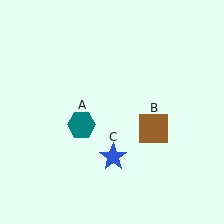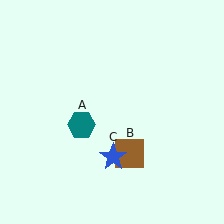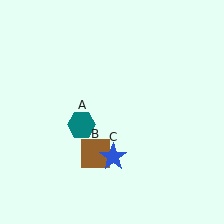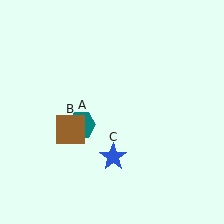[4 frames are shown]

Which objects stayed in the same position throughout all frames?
Teal hexagon (object A) and blue star (object C) remained stationary.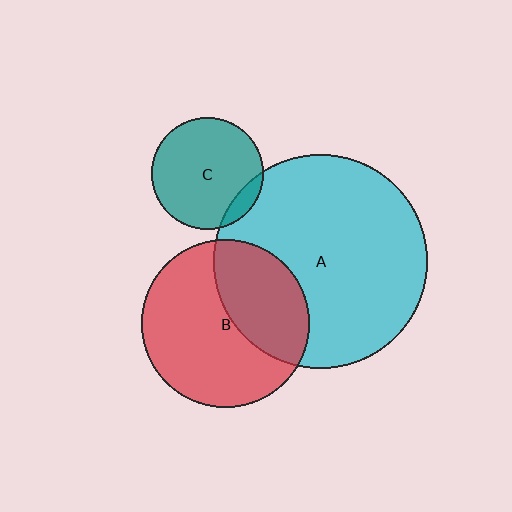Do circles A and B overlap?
Yes.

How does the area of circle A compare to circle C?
Approximately 3.6 times.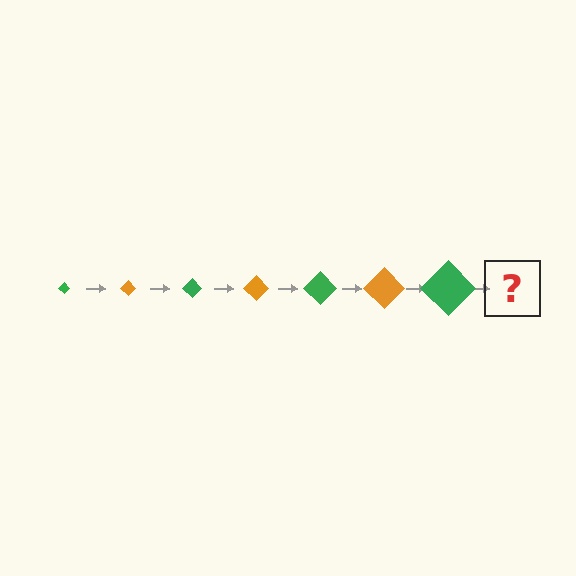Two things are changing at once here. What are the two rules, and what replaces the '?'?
The two rules are that the diamond grows larger each step and the color cycles through green and orange. The '?' should be an orange diamond, larger than the previous one.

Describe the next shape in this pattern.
It should be an orange diamond, larger than the previous one.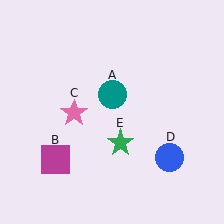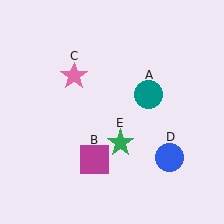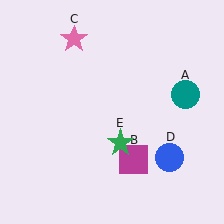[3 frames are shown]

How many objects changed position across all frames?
3 objects changed position: teal circle (object A), magenta square (object B), pink star (object C).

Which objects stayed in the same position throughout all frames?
Blue circle (object D) and green star (object E) remained stationary.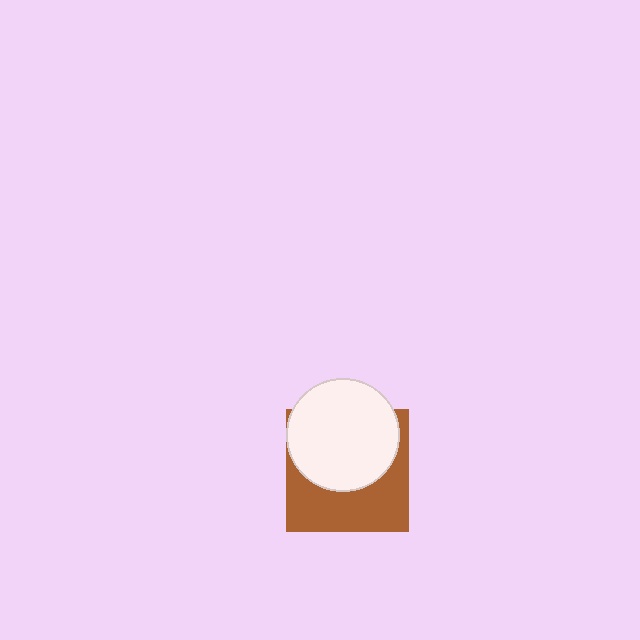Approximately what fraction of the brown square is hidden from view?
Roughly 52% of the brown square is hidden behind the white circle.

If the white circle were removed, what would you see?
You would see the complete brown square.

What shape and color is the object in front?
The object in front is a white circle.